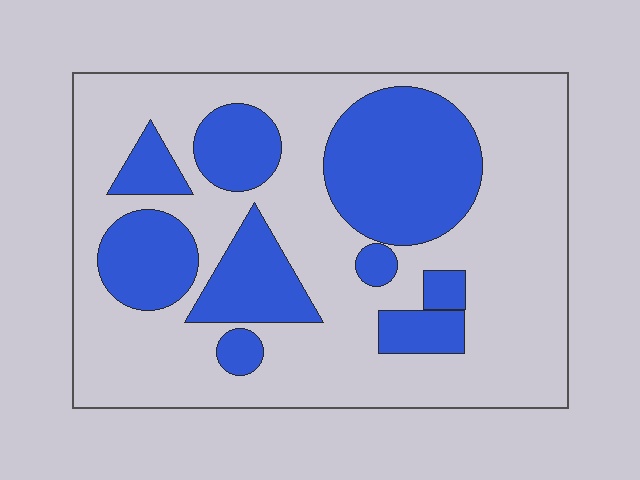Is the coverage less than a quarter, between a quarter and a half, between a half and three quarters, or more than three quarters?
Between a quarter and a half.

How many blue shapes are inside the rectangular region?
9.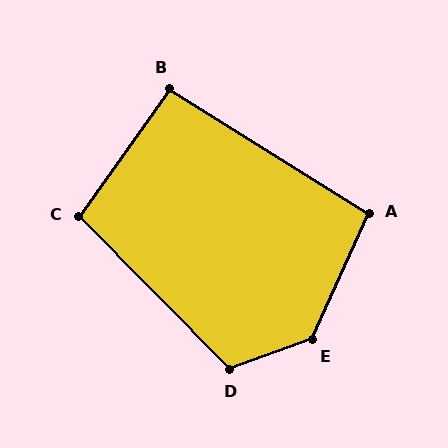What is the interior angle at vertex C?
Approximately 100 degrees (obtuse).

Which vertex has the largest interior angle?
E, at approximately 134 degrees.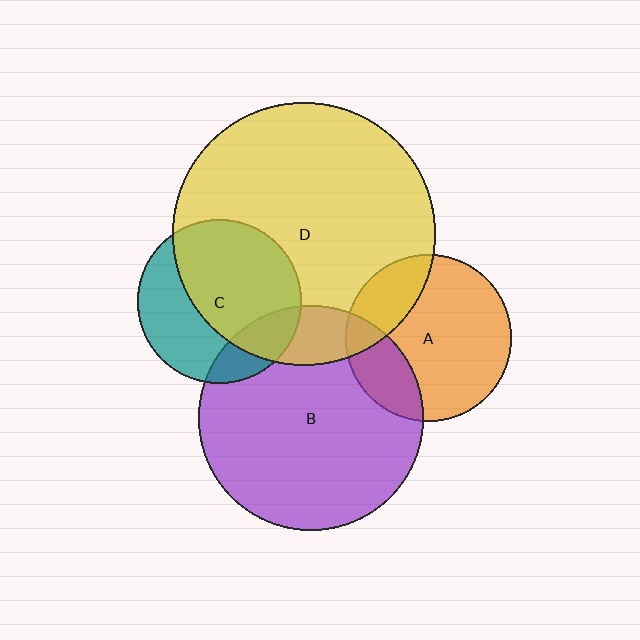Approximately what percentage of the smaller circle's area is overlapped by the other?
Approximately 25%.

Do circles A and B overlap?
Yes.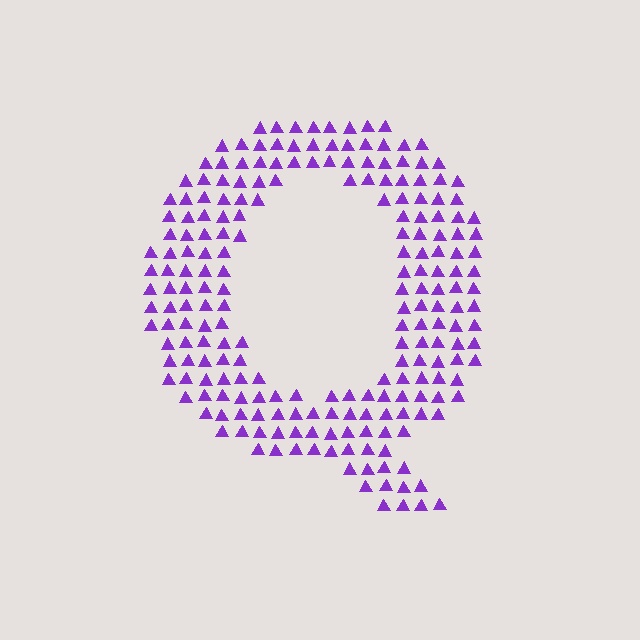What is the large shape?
The large shape is the letter Q.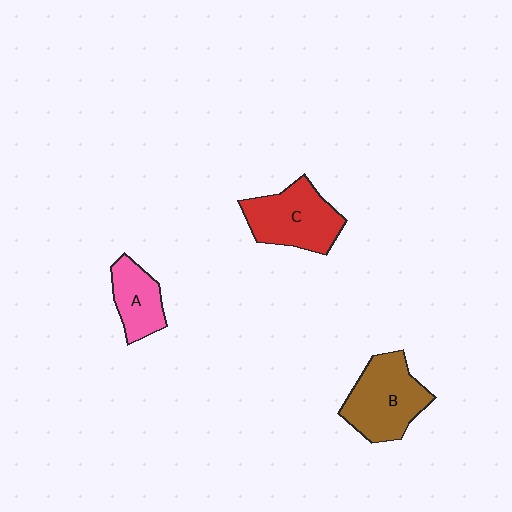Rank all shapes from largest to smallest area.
From largest to smallest: B (brown), C (red), A (pink).